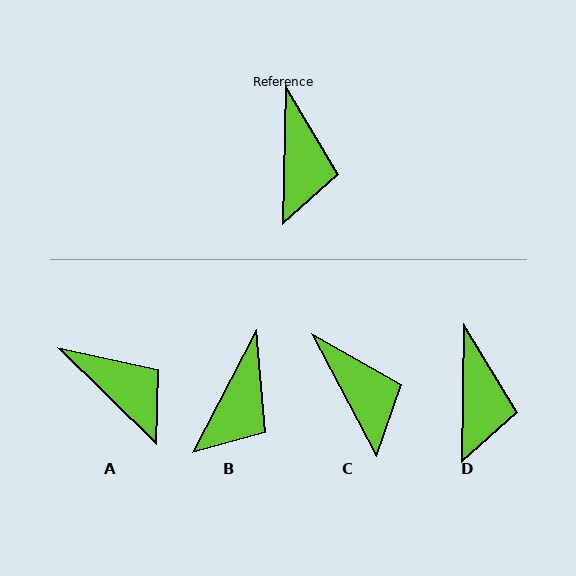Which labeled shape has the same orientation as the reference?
D.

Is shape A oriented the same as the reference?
No, it is off by about 46 degrees.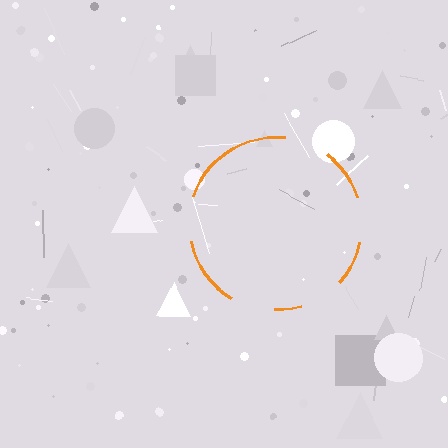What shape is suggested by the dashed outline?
The dashed outline suggests a circle.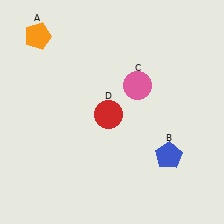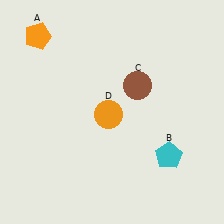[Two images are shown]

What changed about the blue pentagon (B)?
In Image 1, B is blue. In Image 2, it changed to cyan.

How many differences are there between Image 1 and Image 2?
There are 3 differences between the two images.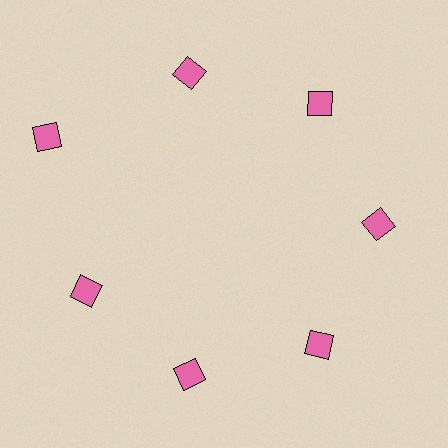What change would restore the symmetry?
The symmetry would be restored by moving it inward, back onto the ring so that all 7 diamonds sit at equal angles and equal distance from the center.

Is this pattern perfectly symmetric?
No. The 7 pink diamonds are arranged in a ring, but one element near the 10 o'clock position is pushed outward from the center, breaking the 7-fold rotational symmetry.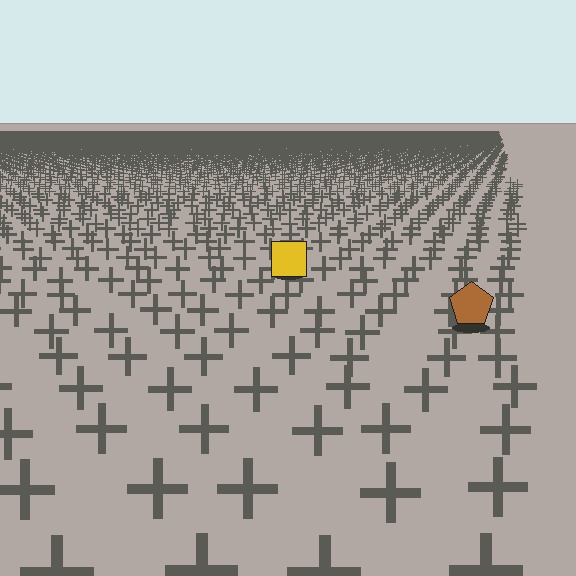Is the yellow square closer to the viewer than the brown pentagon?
No. The brown pentagon is closer — you can tell from the texture gradient: the ground texture is coarser near it.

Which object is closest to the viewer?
The brown pentagon is closest. The texture marks near it are larger and more spread out.